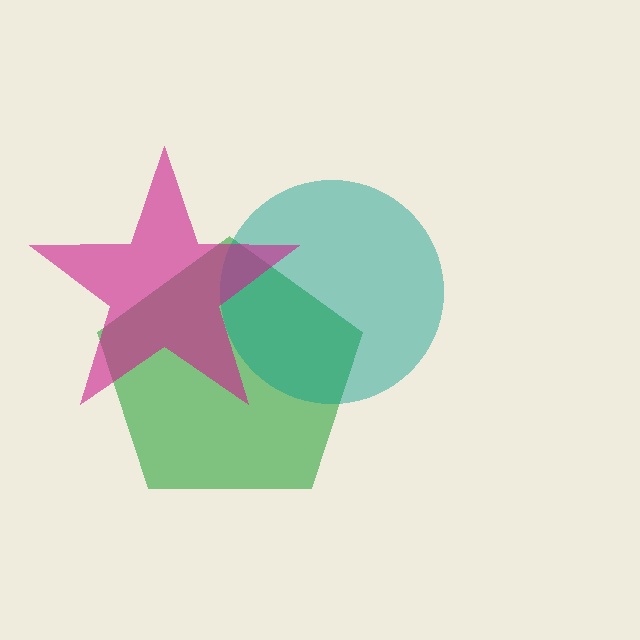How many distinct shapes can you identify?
There are 3 distinct shapes: a green pentagon, a teal circle, a magenta star.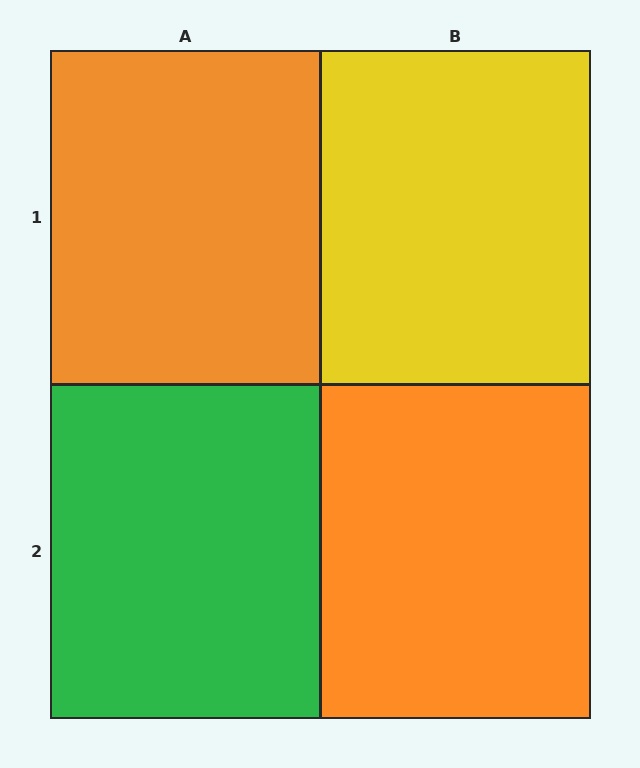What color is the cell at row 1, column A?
Orange.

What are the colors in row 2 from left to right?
Green, orange.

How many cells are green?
1 cell is green.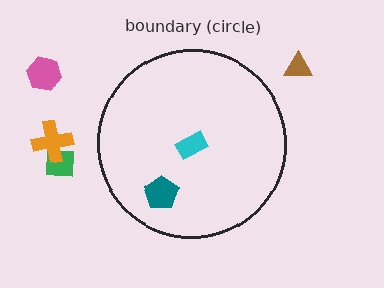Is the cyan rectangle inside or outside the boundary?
Inside.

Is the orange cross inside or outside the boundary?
Outside.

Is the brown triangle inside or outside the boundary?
Outside.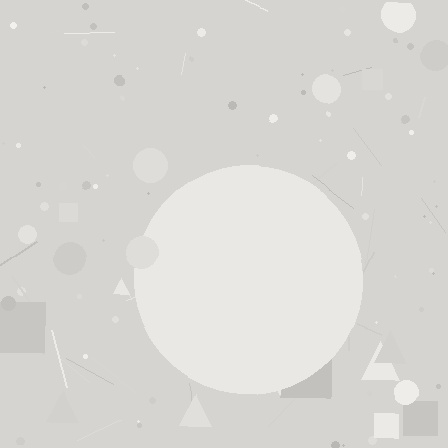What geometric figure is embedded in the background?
A circle is embedded in the background.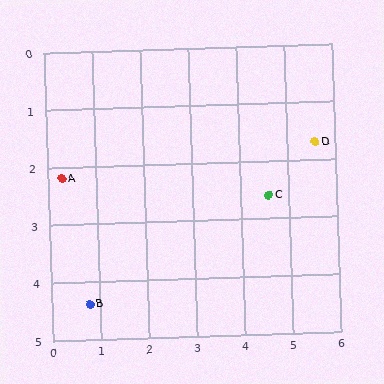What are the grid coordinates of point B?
Point B is at approximately (0.8, 4.4).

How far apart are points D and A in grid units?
Points D and A are about 5.3 grid units apart.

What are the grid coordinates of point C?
Point C is at approximately (4.6, 2.6).